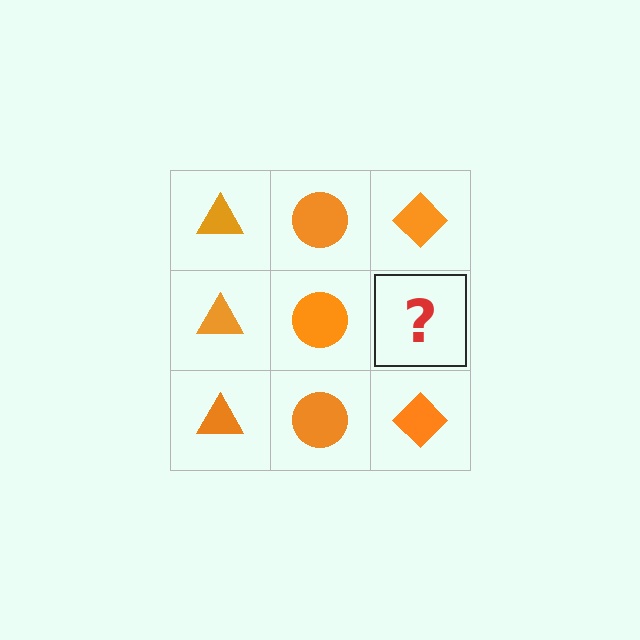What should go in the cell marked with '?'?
The missing cell should contain an orange diamond.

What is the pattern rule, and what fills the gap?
The rule is that each column has a consistent shape. The gap should be filled with an orange diamond.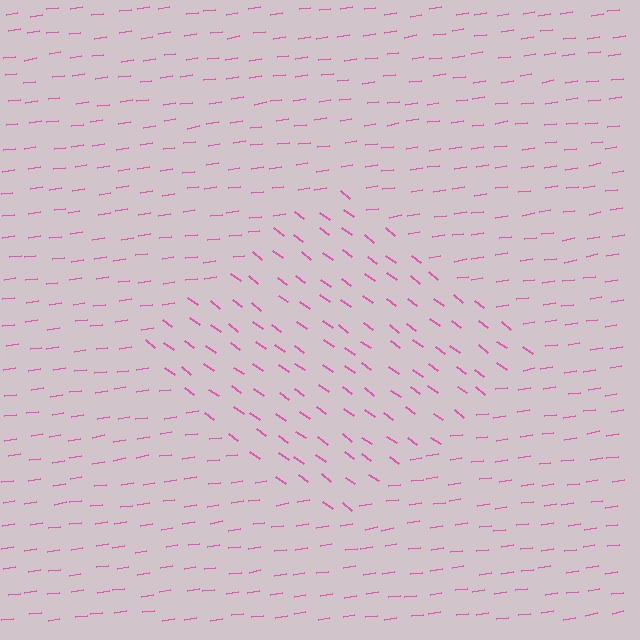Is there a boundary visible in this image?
Yes, there is a texture boundary formed by a change in line orientation.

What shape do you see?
I see a diamond.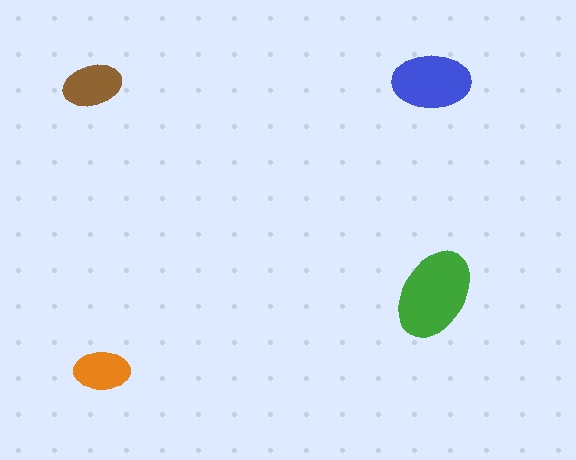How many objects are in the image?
There are 4 objects in the image.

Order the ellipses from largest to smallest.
the green one, the blue one, the brown one, the orange one.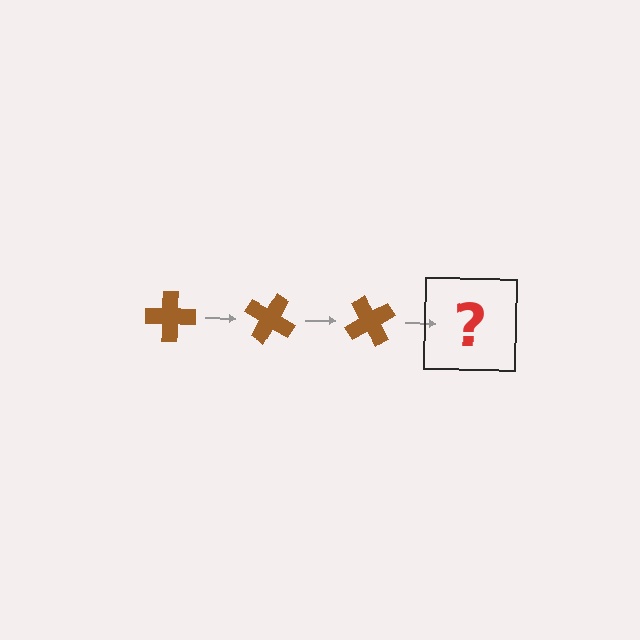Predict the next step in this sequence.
The next step is a brown cross rotated 90 degrees.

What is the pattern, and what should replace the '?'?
The pattern is that the cross rotates 30 degrees each step. The '?' should be a brown cross rotated 90 degrees.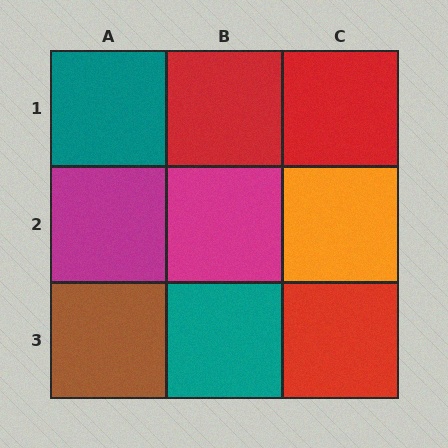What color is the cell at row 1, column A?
Teal.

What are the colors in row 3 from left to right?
Brown, teal, red.